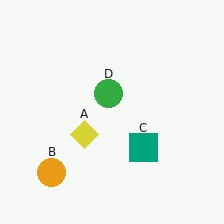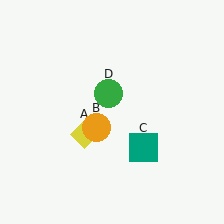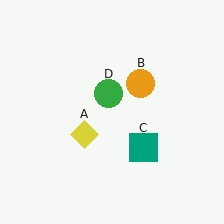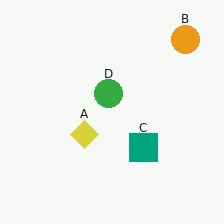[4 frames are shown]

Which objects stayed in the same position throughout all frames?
Yellow diamond (object A) and teal square (object C) and green circle (object D) remained stationary.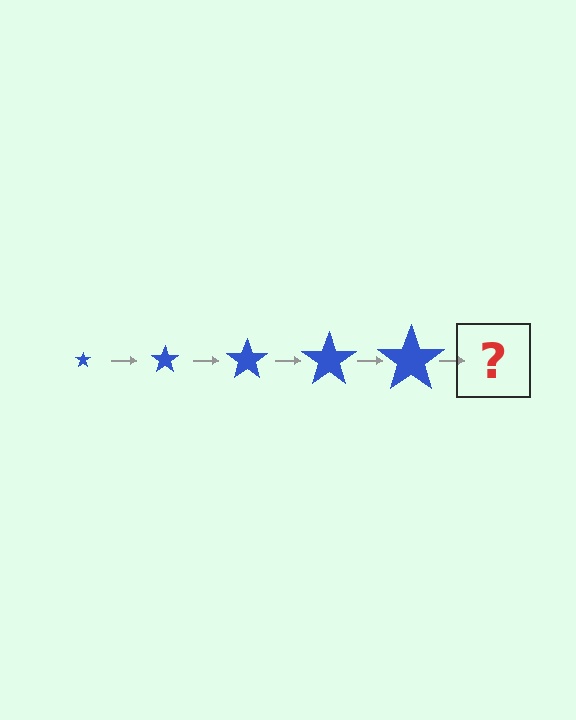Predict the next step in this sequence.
The next step is a blue star, larger than the previous one.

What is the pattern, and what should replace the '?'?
The pattern is that the star gets progressively larger each step. The '?' should be a blue star, larger than the previous one.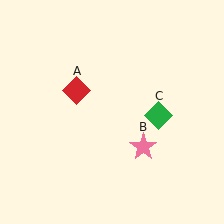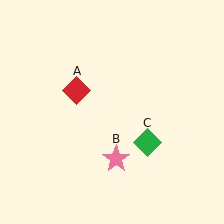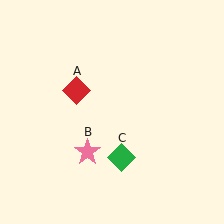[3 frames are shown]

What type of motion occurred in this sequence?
The pink star (object B), green diamond (object C) rotated clockwise around the center of the scene.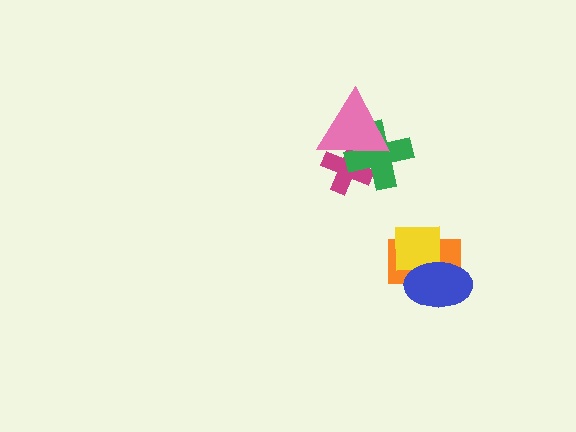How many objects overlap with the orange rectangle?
2 objects overlap with the orange rectangle.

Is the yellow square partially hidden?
Yes, it is partially covered by another shape.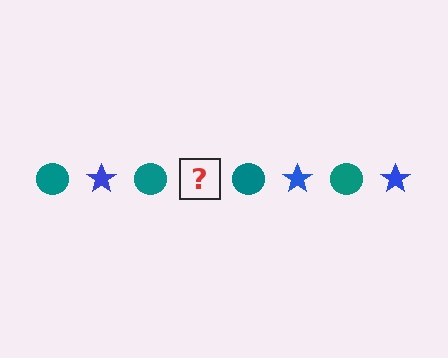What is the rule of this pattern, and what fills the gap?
The rule is that the pattern alternates between teal circle and blue star. The gap should be filled with a blue star.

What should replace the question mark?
The question mark should be replaced with a blue star.